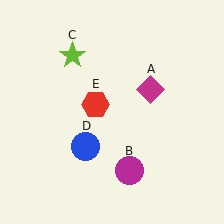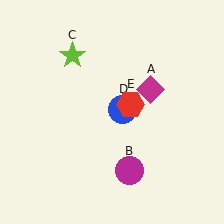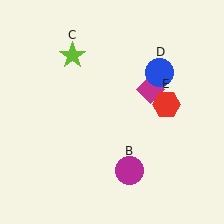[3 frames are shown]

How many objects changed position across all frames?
2 objects changed position: blue circle (object D), red hexagon (object E).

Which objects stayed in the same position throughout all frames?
Magenta diamond (object A) and magenta circle (object B) and lime star (object C) remained stationary.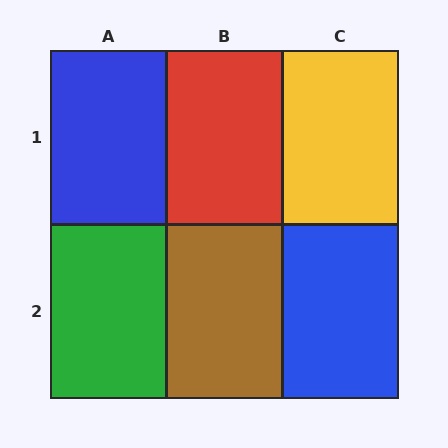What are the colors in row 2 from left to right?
Green, brown, blue.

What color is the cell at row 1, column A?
Blue.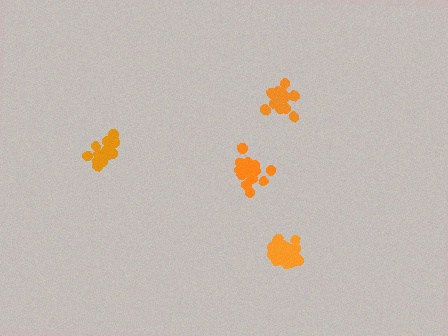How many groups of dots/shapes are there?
There are 4 groups.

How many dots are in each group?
Group 1: 16 dots, Group 2: 21 dots, Group 3: 19 dots, Group 4: 21 dots (77 total).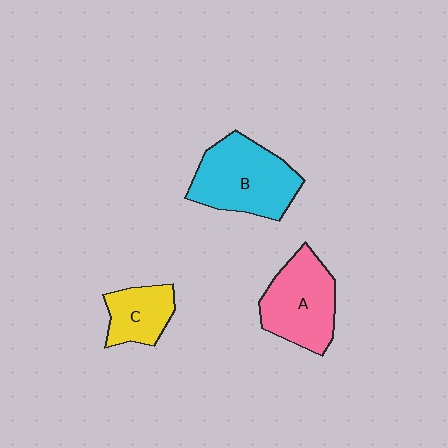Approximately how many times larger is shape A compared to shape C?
Approximately 1.6 times.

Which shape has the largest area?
Shape B (cyan).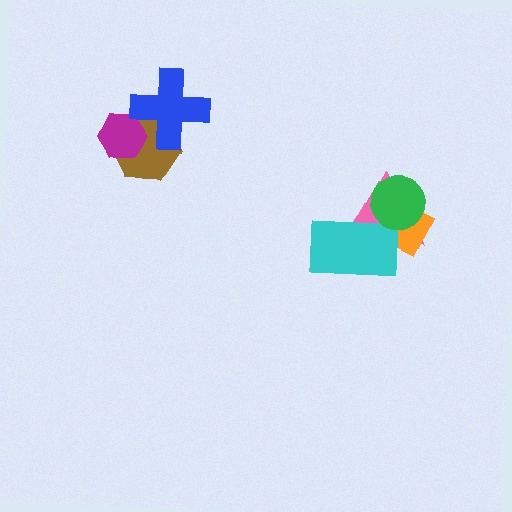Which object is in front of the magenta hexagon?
The blue cross is in front of the magenta hexagon.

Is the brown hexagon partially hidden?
Yes, it is partially covered by another shape.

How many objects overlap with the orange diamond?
3 objects overlap with the orange diamond.